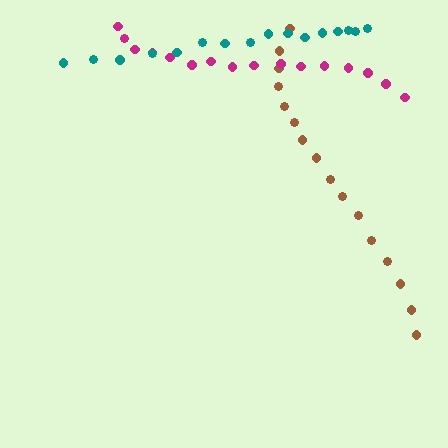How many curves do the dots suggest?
There are 3 distinct paths.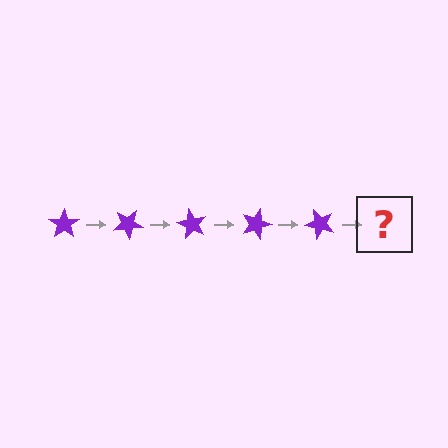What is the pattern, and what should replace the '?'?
The pattern is that the star rotates 30 degrees each step. The '?' should be a purple star rotated 150 degrees.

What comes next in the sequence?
The next element should be a purple star rotated 150 degrees.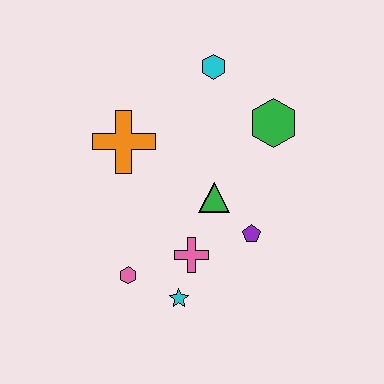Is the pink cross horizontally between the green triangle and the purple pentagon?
No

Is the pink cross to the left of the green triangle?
Yes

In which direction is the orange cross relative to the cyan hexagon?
The orange cross is to the left of the cyan hexagon.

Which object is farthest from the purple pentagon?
The cyan hexagon is farthest from the purple pentagon.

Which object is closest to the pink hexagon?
The cyan star is closest to the pink hexagon.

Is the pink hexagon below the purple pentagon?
Yes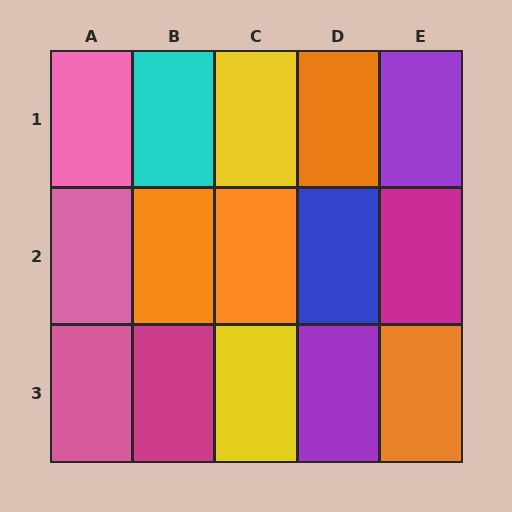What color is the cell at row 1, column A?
Pink.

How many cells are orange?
4 cells are orange.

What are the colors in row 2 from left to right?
Pink, orange, orange, blue, magenta.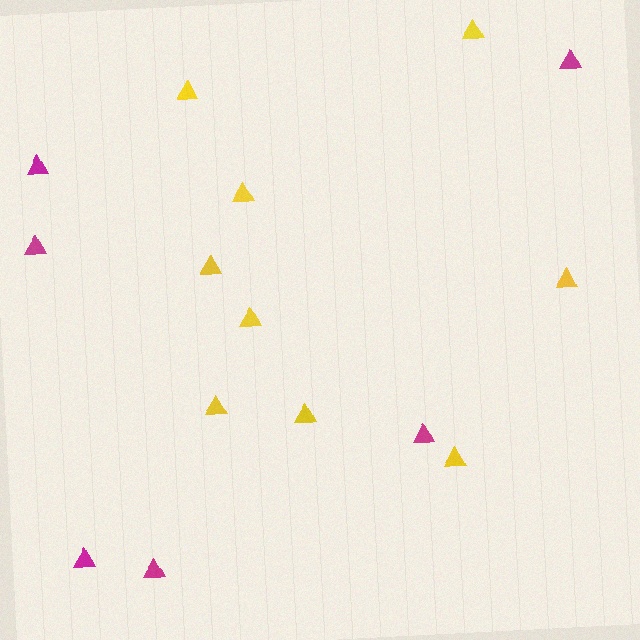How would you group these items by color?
There are 2 groups: one group of magenta triangles (6) and one group of yellow triangles (9).